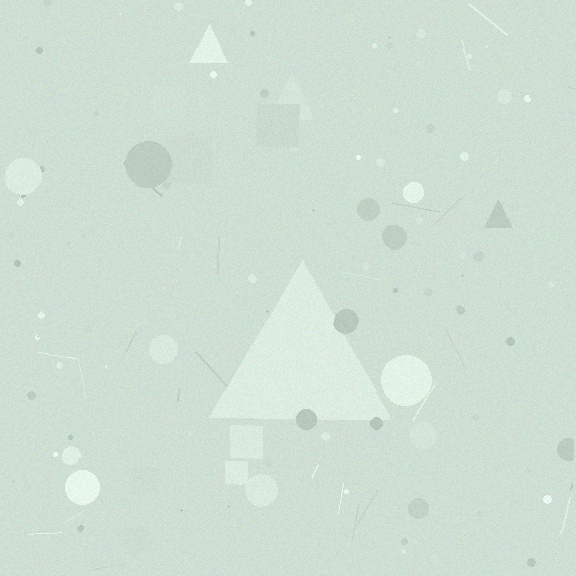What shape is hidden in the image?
A triangle is hidden in the image.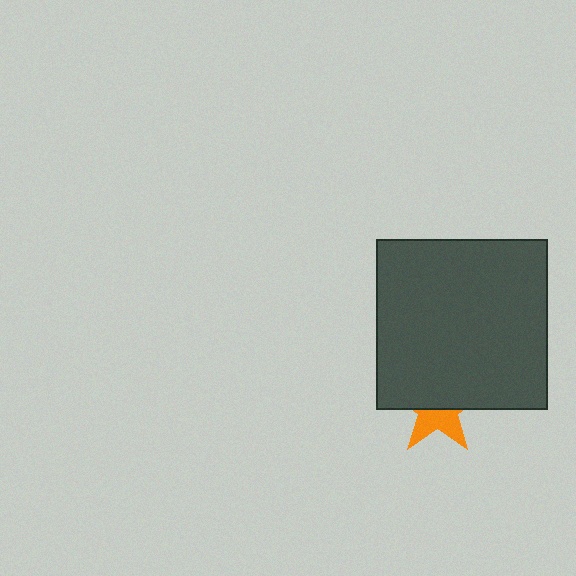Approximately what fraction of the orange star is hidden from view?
Roughly 57% of the orange star is hidden behind the dark gray square.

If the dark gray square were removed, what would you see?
You would see the complete orange star.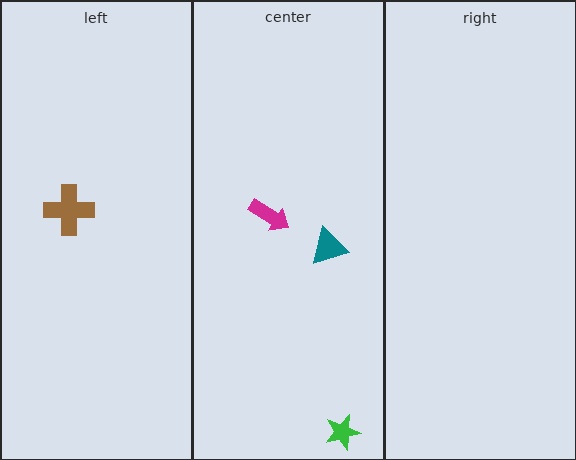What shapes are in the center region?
The magenta arrow, the teal triangle, the green star.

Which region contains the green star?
The center region.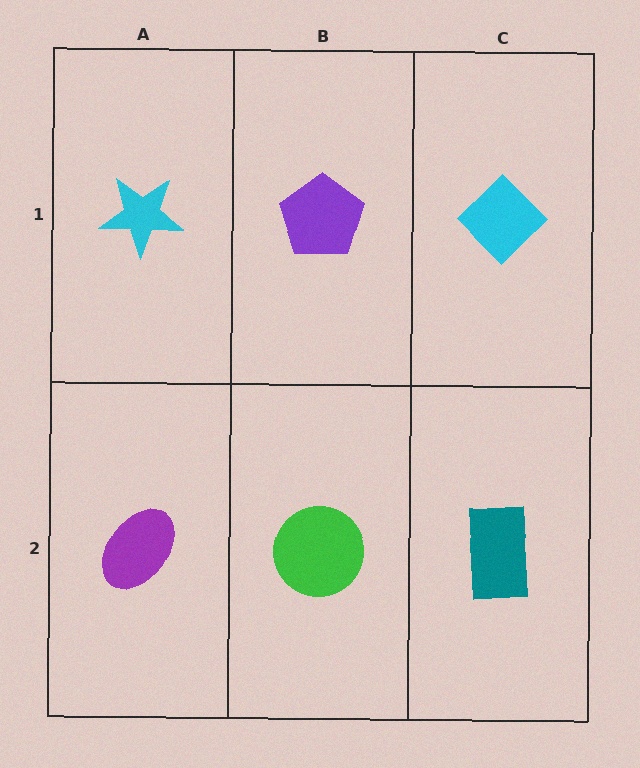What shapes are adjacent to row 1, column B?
A green circle (row 2, column B), a cyan star (row 1, column A), a cyan diamond (row 1, column C).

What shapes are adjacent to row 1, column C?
A teal rectangle (row 2, column C), a purple pentagon (row 1, column B).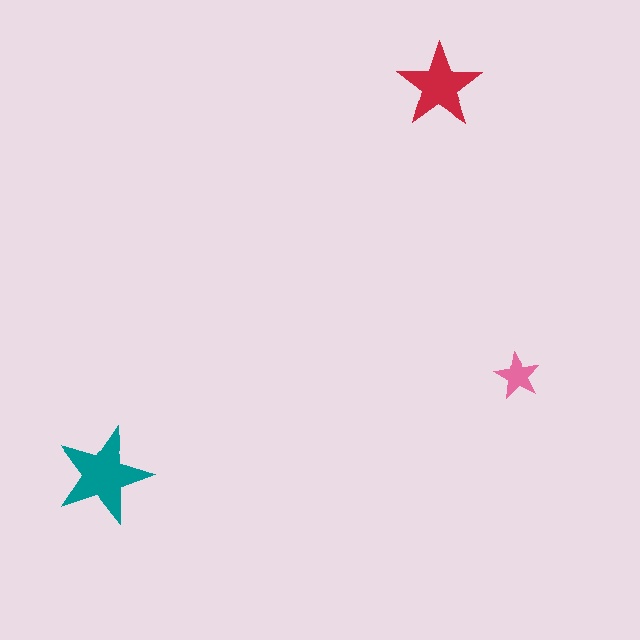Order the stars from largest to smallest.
the teal one, the red one, the pink one.